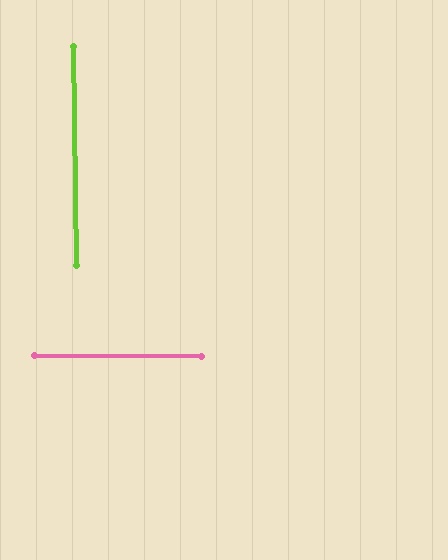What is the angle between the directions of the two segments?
Approximately 89 degrees.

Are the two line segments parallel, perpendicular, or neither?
Perpendicular — they meet at approximately 89°.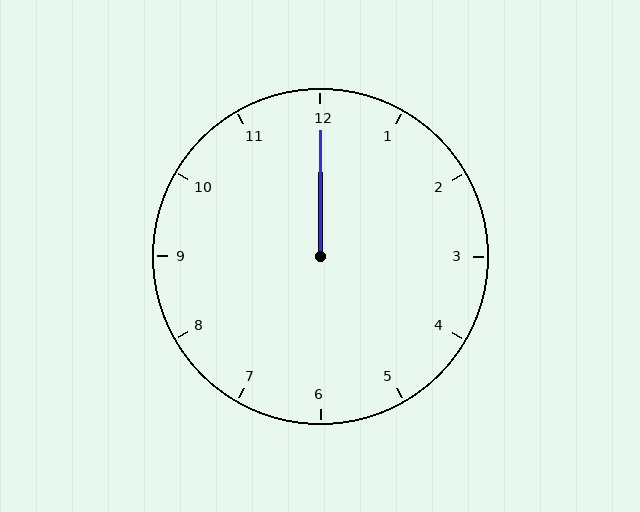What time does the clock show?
12:00.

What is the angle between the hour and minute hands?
Approximately 0 degrees.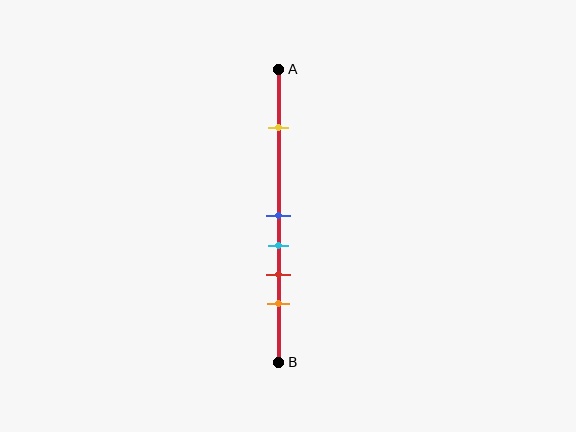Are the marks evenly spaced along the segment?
No, the marks are not evenly spaced.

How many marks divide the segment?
There are 5 marks dividing the segment.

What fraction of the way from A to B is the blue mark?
The blue mark is approximately 50% (0.5) of the way from A to B.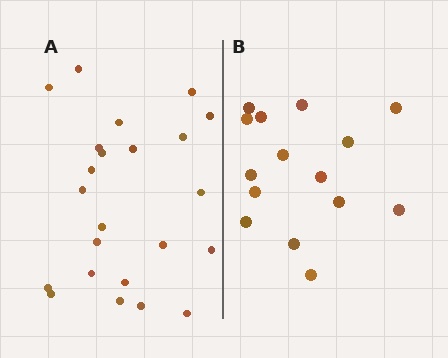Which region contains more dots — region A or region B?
Region A (the left region) has more dots.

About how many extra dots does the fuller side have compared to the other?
Region A has roughly 8 or so more dots than region B.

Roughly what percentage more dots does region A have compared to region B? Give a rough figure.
About 55% more.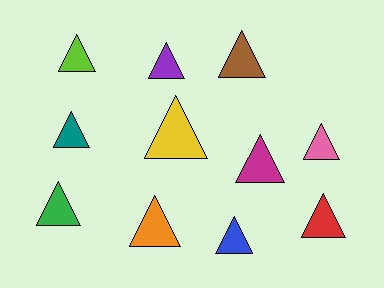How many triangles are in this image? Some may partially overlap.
There are 11 triangles.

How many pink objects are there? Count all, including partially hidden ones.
There is 1 pink object.